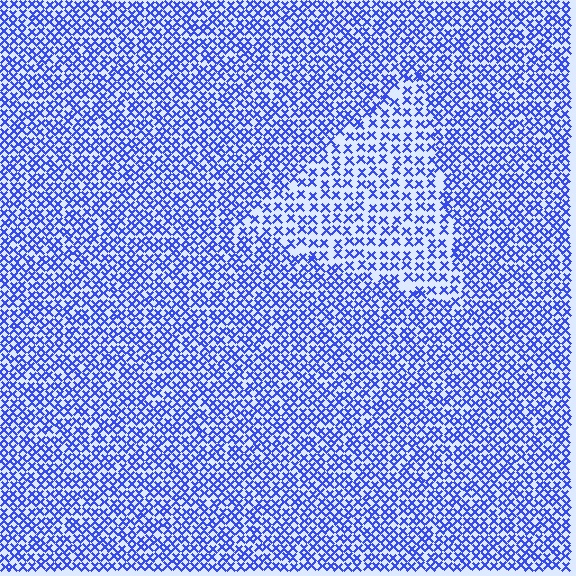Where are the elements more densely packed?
The elements are more densely packed outside the triangle boundary.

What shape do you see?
I see a triangle.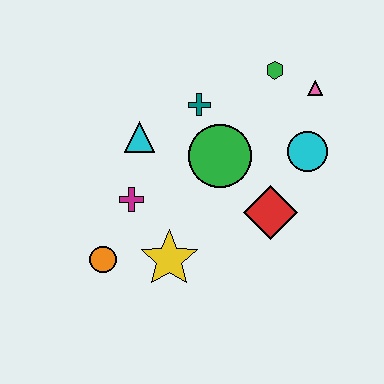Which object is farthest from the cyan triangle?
The pink triangle is farthest from the cyan triangle.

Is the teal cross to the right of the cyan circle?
No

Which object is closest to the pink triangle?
The green hexagon is closest to the pink triangle.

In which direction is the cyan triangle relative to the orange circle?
The cyan triangle is above the orange circle.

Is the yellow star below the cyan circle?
Yes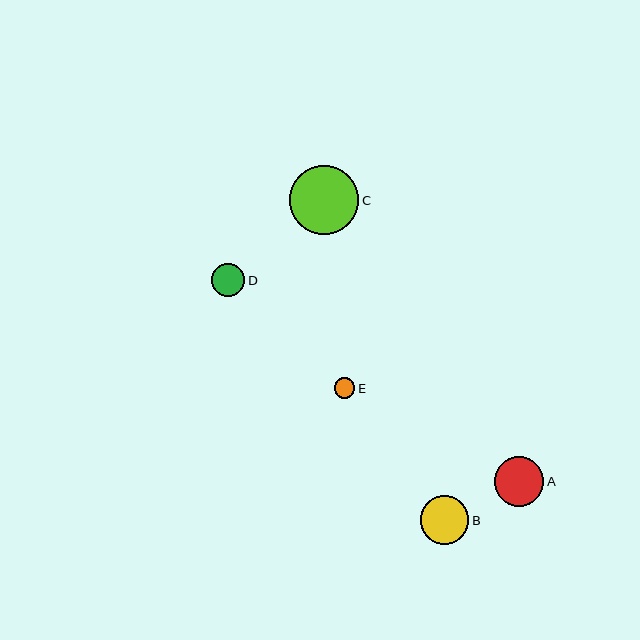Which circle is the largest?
Circle C is the largest with a size of approximately 69 pixels.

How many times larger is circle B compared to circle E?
Circle B is approximately 2.3 times the size of circle E.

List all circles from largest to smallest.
From largest to smallest: C, A, B, D, E.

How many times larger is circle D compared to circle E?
Circle D is approximately 1.6 times the size of circle E.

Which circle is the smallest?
Circle E is the smallest with a size of approximately 21 pixels.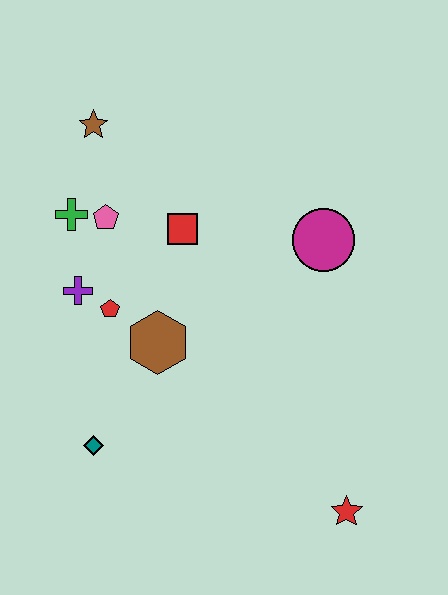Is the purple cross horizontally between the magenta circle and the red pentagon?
No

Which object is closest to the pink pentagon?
The green cross is closest to the pink pentagon.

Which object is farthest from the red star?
The brown star is farthest from the red star.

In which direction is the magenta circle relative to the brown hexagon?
The magenta circle is to the right of the brown hexagon.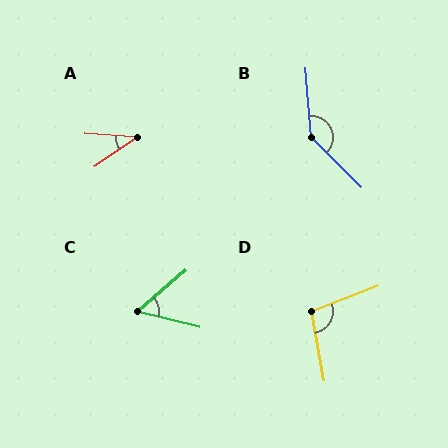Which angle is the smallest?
A, at approximately 38 degrees.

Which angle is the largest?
B, at approximately 139 degrees.